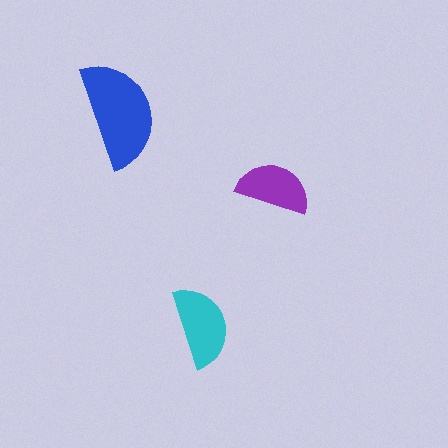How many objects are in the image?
There are 3 objects in the image.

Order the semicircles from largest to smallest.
the blue one, the cyan one, the purple one.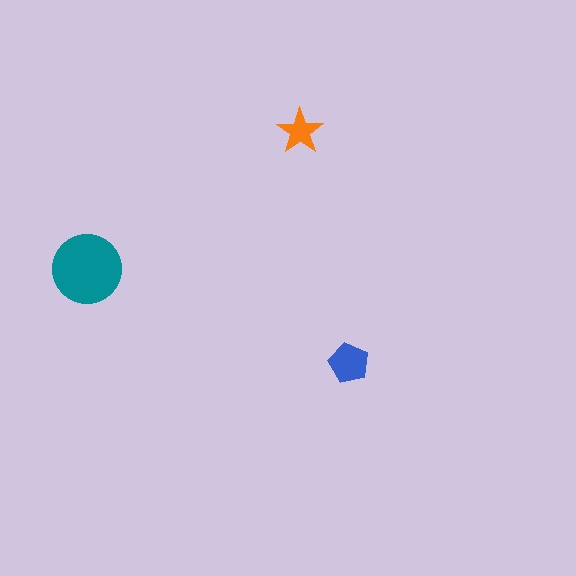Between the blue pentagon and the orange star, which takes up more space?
The blue pentagon.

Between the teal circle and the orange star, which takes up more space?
The teal circle.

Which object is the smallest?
The orange star.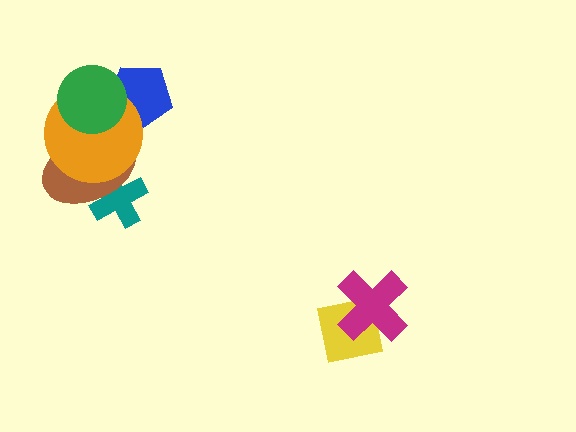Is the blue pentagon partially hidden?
Yes, it is partially covered by another shape.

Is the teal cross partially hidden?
Yes, it is partially covered by another shape.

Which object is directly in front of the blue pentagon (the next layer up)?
The orange circle is directly in front of the blue pentagon.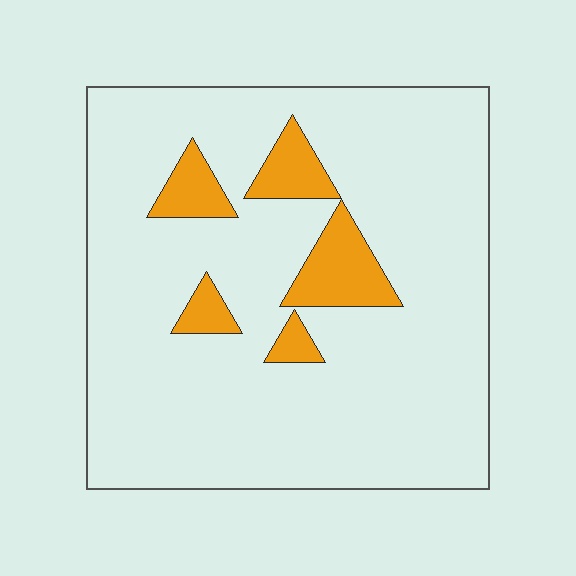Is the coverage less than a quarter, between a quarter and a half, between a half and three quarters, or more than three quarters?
Less than a quarter.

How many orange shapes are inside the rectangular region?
5.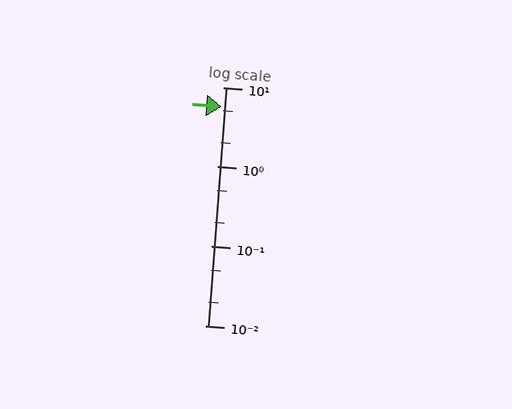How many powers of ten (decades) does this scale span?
The scale spans 3 decades, from 0.01 to 10.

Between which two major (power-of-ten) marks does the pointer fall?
The pointer is between 1 and 10.